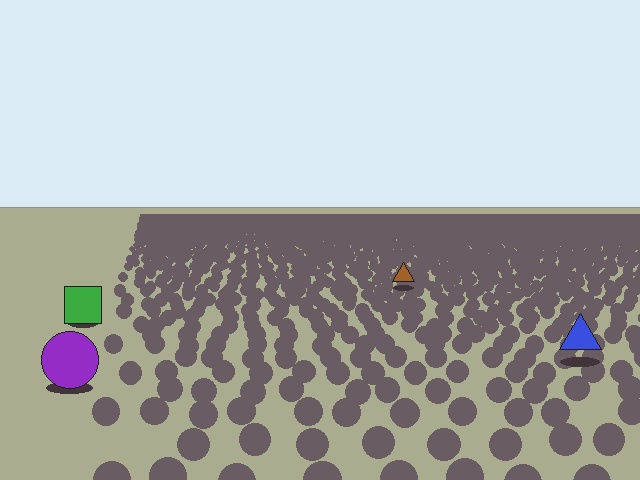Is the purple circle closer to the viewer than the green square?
Yes. The purple circle is closer — you can tell from the texture gradient: the ground texture is coarser near it.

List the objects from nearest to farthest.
From nearest to farthest: the purple circle, the blue triangle, the green square, the brown triangle.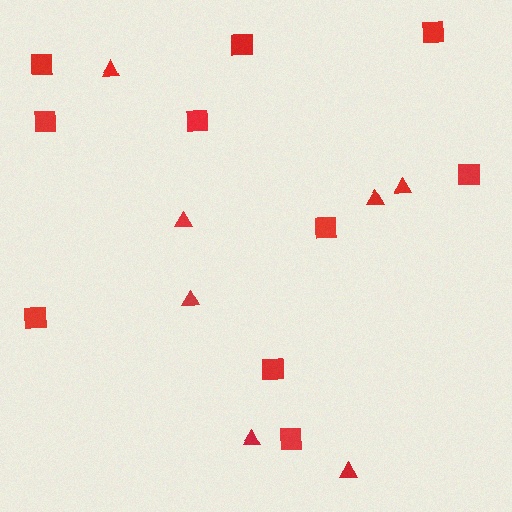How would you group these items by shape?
There are 2 groups: one group of squares (10) and one group of triangles (7).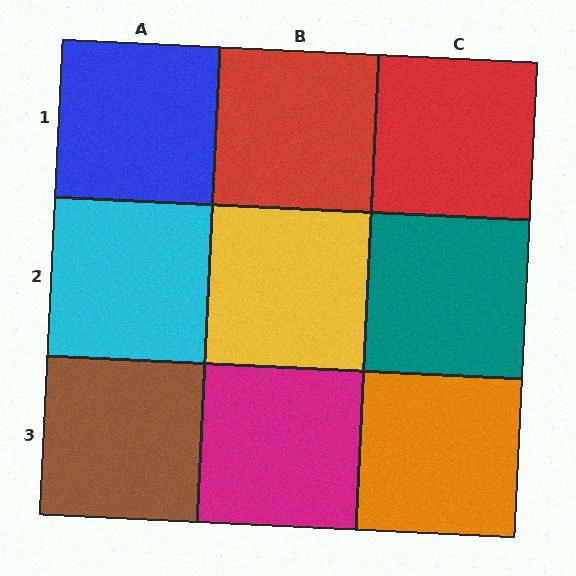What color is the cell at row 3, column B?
Magenta.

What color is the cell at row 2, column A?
Cyan.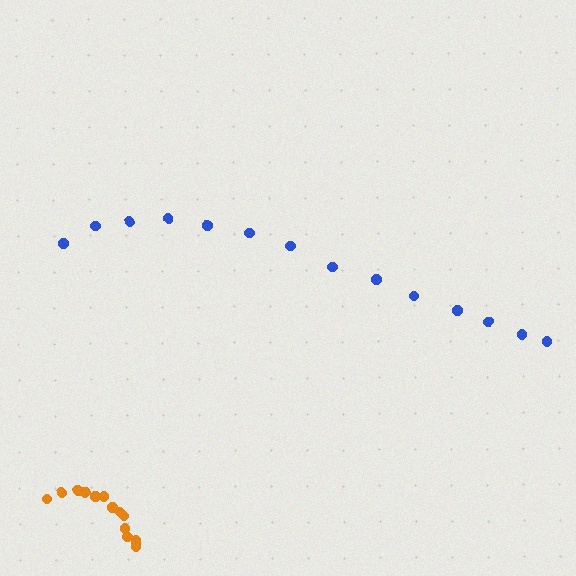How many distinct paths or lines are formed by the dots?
There are 2 distinct paths.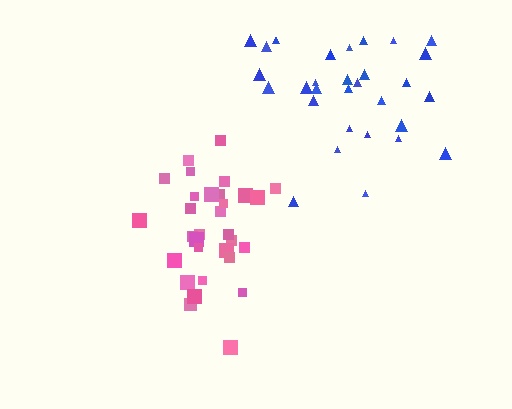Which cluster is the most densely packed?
Pink.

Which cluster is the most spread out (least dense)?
Blue.